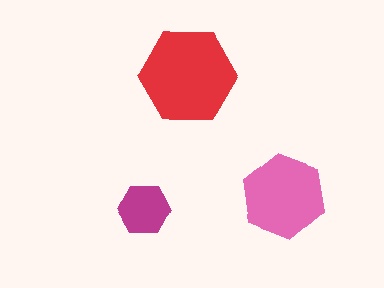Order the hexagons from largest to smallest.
the red one, the pink one, the magenta one.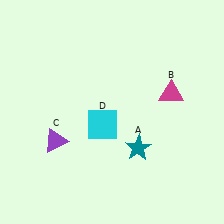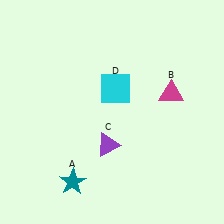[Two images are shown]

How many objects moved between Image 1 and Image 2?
3 objects moved between the two images.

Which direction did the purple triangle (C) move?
The purple triangle (C) moved right.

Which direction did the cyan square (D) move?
The cyan square (D) moved up.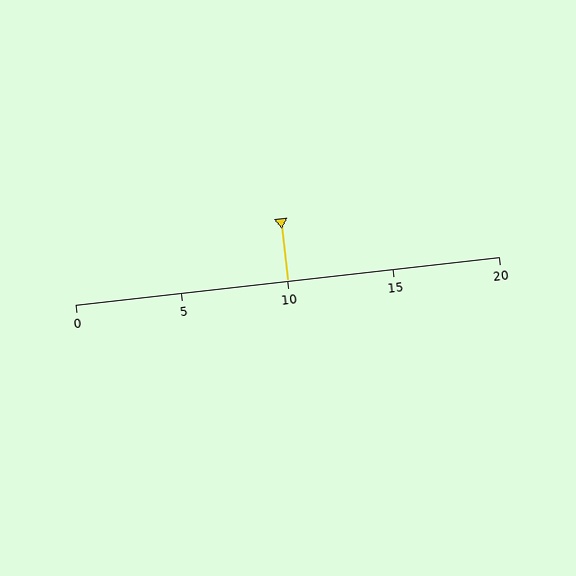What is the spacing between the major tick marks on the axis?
The major ticks are spaced 5 apart.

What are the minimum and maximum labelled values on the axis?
The axis runs from 0 to 20.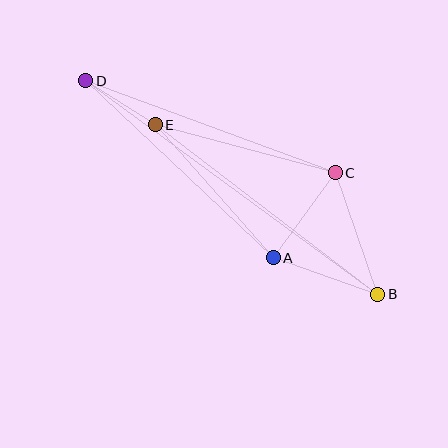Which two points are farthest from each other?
Points B and D are farthest from each other.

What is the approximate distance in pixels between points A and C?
The distance between A and C is approximately 105 pixels.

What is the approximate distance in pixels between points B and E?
The distance between B and E is approximately 280 pixels.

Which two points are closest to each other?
Points D and E are closest to each other.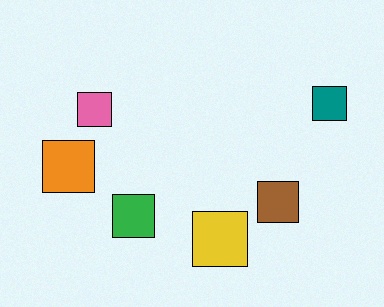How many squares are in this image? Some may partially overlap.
There are 6 squares.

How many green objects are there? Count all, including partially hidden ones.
There is 1 green object.